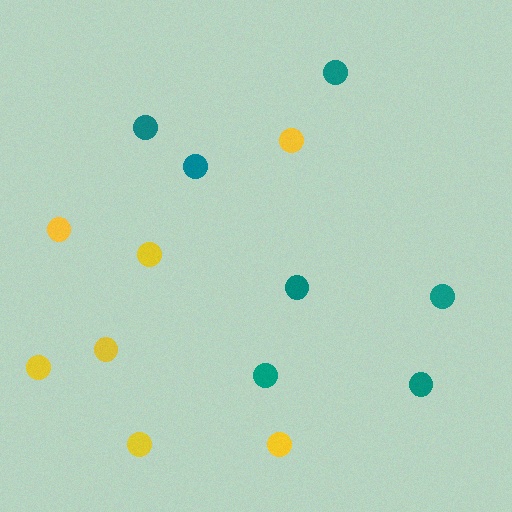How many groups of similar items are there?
There are 2 groups: one group of yellow circles (7) and one group of teal circles (7).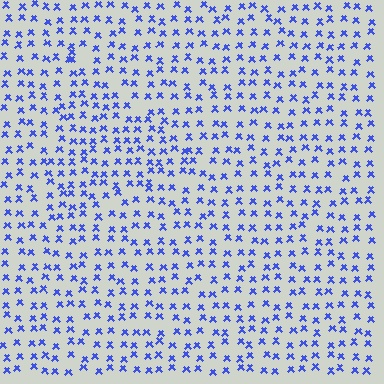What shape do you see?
I see a triangle.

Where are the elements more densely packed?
The elements are more densely packed inside the triangle boundary.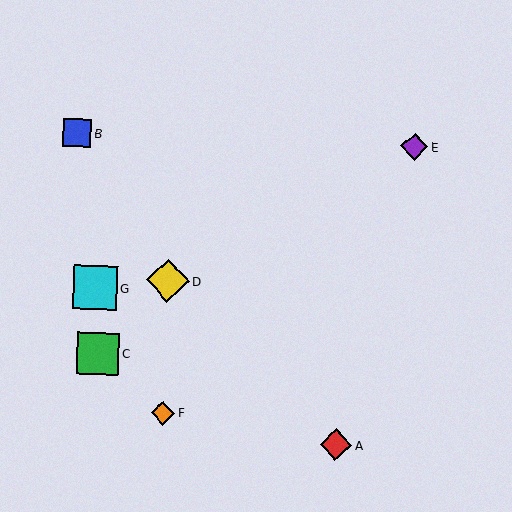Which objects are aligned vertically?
Objects D, F are aligned vertically.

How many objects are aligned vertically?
2 objects (D, F) are aligned vertically.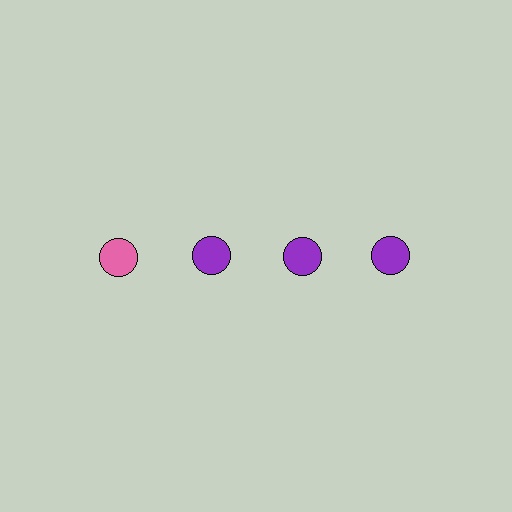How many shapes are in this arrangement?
There are 4 shapes arranged in a grid pattern.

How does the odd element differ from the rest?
It has a different color: pink instead of purple.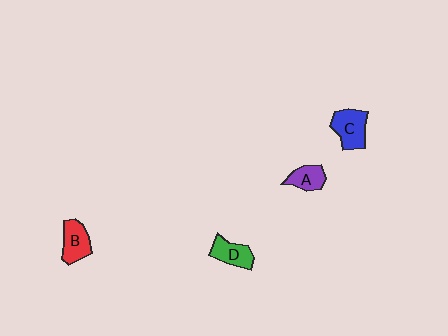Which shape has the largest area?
Shape C (blue).